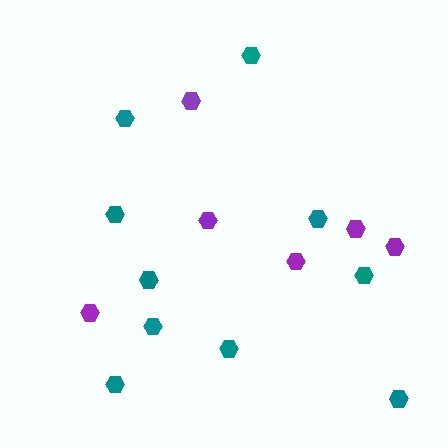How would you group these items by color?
There are 2 groups: one group of purple hexagons (6) and one group of teal hexagons (10).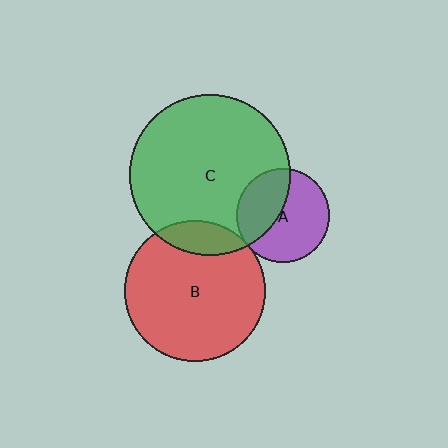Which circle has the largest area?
Circle C (green).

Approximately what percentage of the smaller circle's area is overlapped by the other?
Approximately 40%.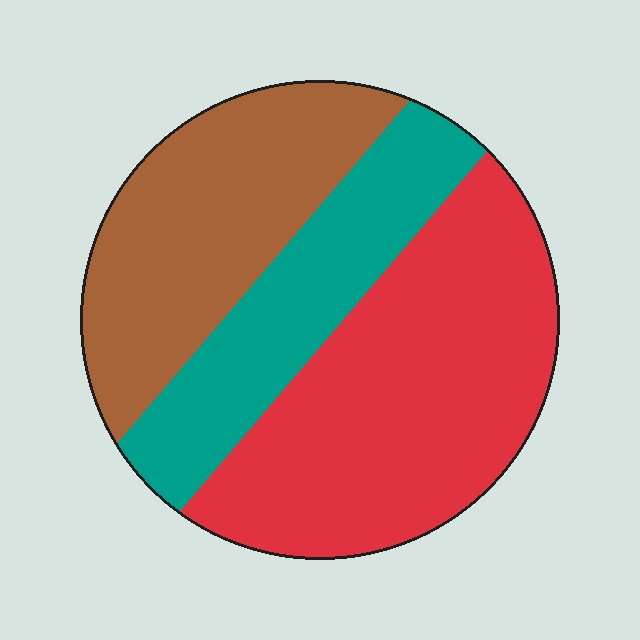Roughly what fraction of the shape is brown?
Brown takes up about one third (1/3) of the shape.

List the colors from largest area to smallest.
From largest to smallest: red, brown, teal.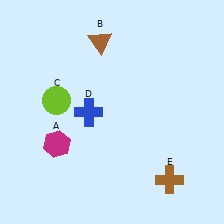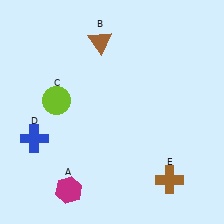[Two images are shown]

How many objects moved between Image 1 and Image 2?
2 objects moved between the two images.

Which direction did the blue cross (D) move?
The blue cross (D) moved left.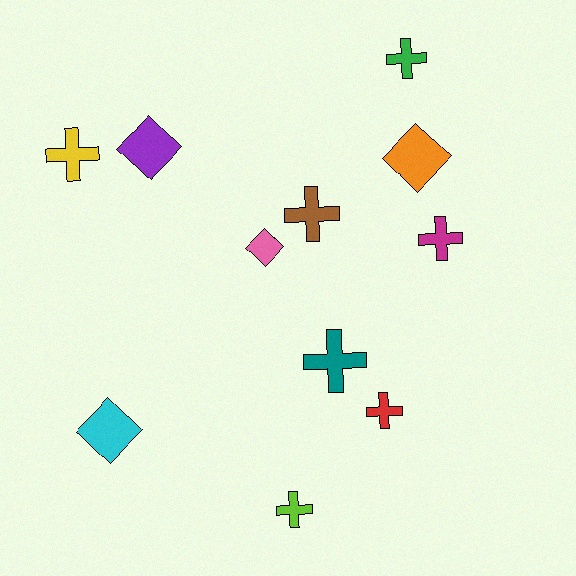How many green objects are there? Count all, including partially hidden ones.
There is 1 green object.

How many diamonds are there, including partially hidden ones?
There are 4 diamonds.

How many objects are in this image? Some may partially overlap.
There are 11 objects.